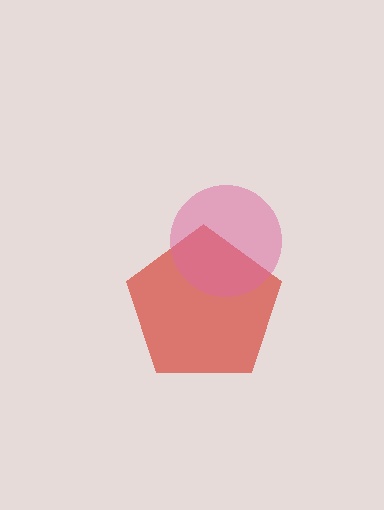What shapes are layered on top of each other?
The layered shapes are: a red pentagon, a pink circle.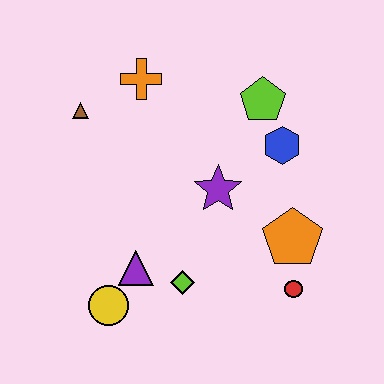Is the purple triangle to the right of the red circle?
No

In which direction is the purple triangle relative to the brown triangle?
The purple triangle is below the brown triangle.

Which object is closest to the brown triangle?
The orange cross is closest to the brown triangle.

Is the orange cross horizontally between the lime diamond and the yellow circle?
Yes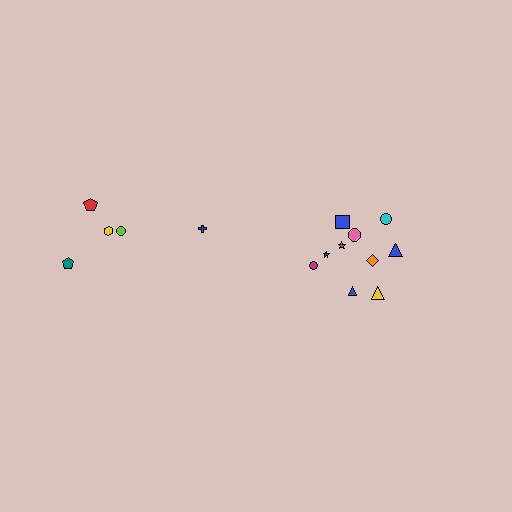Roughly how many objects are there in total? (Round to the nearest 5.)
Roughly 15 objects in total.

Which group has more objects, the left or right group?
The right group.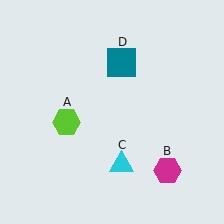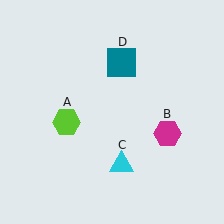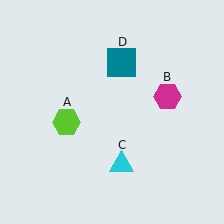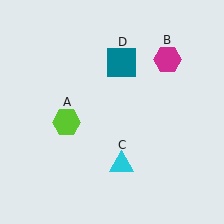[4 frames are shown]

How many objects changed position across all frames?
1 object changed position: magenta hexagon (object B).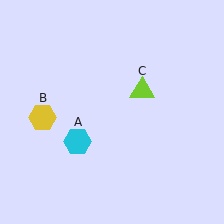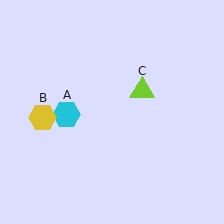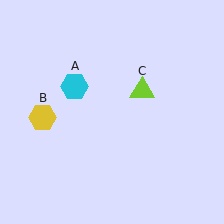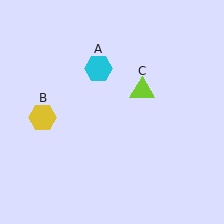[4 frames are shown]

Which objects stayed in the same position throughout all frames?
Yellow hexagon (object B) and lime triangle (object C) remained stationary.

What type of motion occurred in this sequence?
The cyan hexagon (object A) rotated clockwise around the center of the scene.